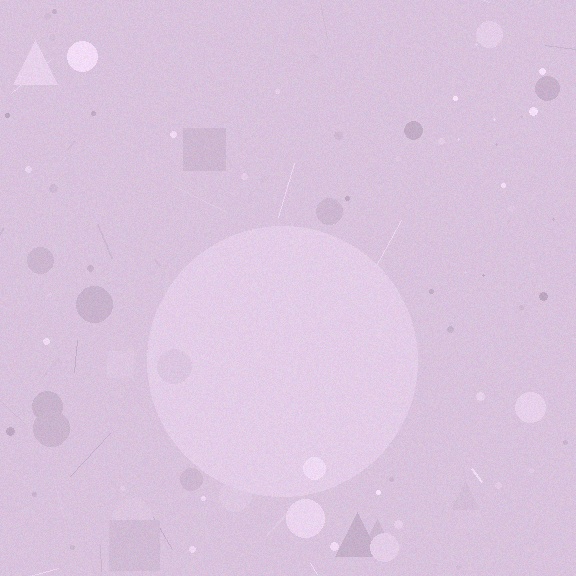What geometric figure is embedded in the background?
A circle is embedded in the background.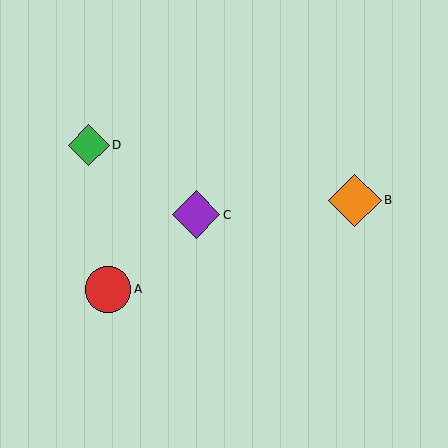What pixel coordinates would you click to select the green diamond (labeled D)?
Click at (89, 145) to select the green diamond D.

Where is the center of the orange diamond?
The center of the orange diamond is at (355, 200).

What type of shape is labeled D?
Shape D is a green diamond.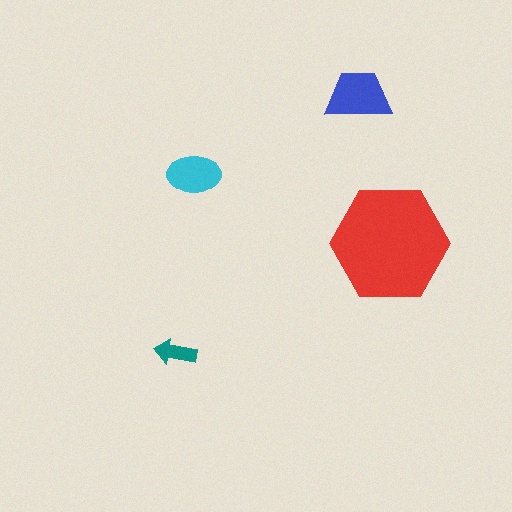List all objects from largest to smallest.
The red hexagon, the blue trapezoid, the cyan ellipse, the teal arrow.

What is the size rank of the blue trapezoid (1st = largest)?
2nd.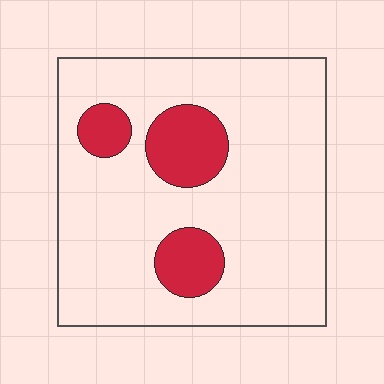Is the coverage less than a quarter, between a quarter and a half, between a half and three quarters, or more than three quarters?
Less than a quarter.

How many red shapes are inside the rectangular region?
3.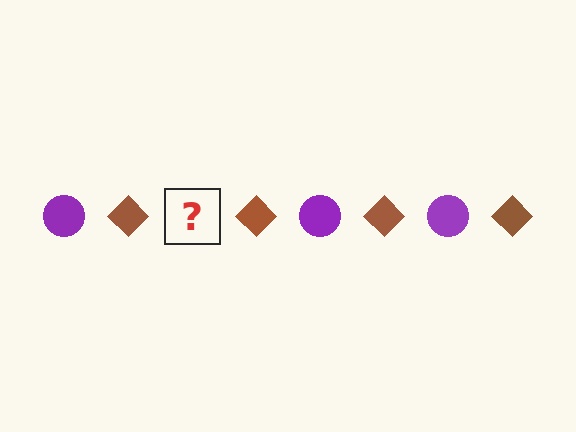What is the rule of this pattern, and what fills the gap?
The rule is that the pattern alternates between purple circle and brown diamond. The gap should be filled with a purple circle.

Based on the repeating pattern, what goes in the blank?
The blank should be a purple circle.